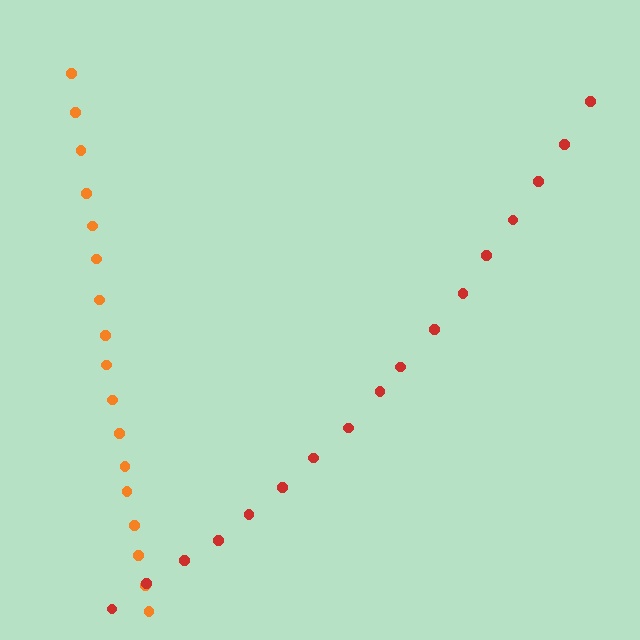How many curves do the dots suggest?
There are 2 distinct paths.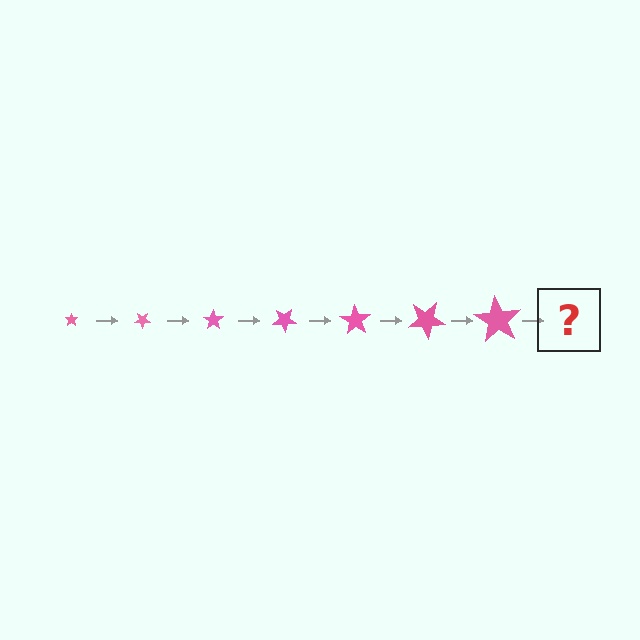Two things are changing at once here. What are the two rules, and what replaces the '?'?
The two rules are that the star grows larger each step and it rotates 35 degrees each step. The '?' should be a star, larger than the previous one and rotated 245 degrees from the start.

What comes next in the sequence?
The next element should be a star, larger than the previous one and rotated 245 degrees from the start.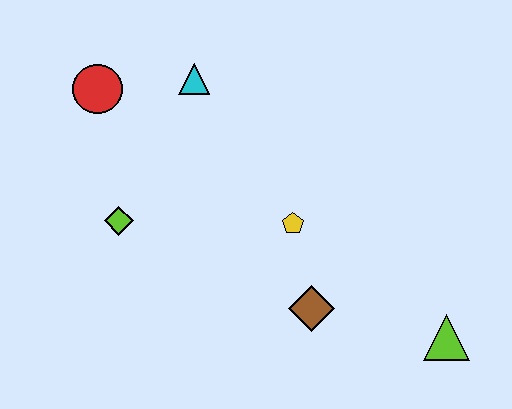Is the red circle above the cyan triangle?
No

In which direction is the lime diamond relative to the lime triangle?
The lime diamond is to the left of the lime triangle.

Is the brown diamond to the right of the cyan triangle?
Yes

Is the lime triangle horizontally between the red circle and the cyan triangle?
No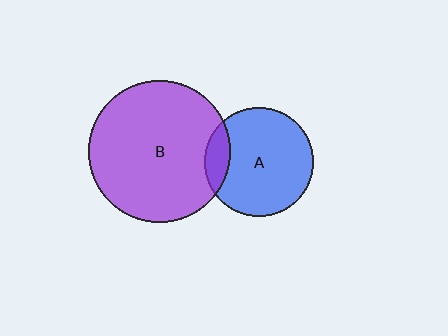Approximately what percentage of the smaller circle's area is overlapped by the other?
Approximately 15%.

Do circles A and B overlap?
Yes.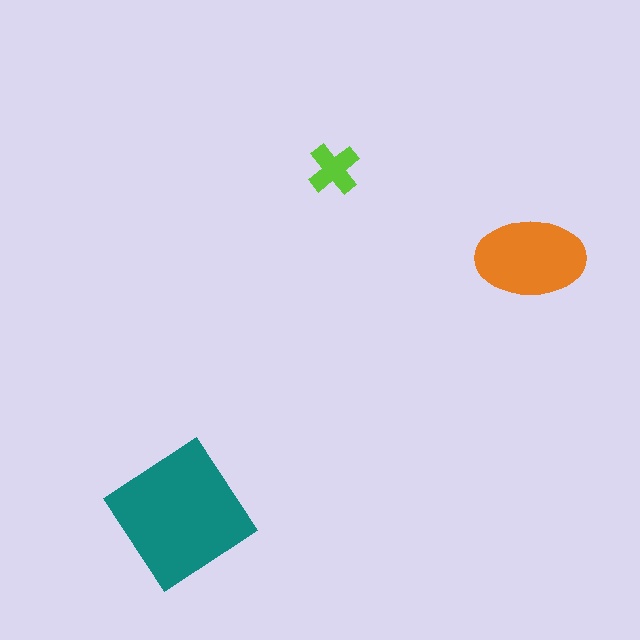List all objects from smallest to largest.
The lime cross, the orange ellipse, the teal diamond.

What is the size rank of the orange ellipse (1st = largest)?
2nd.